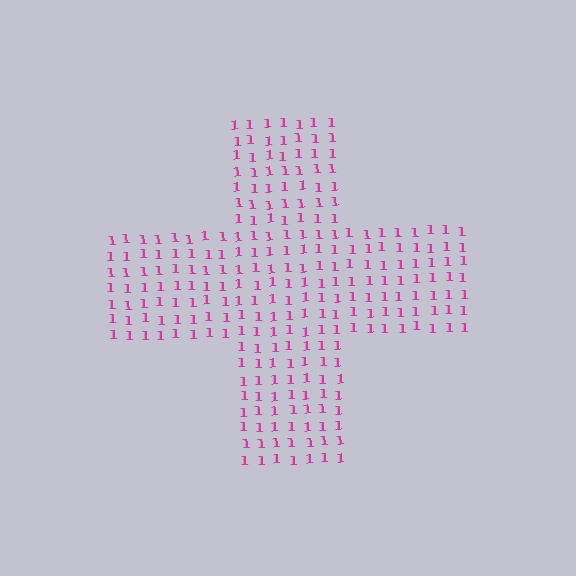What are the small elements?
The small elements are digit 1's.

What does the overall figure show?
The overall figure shows a cross.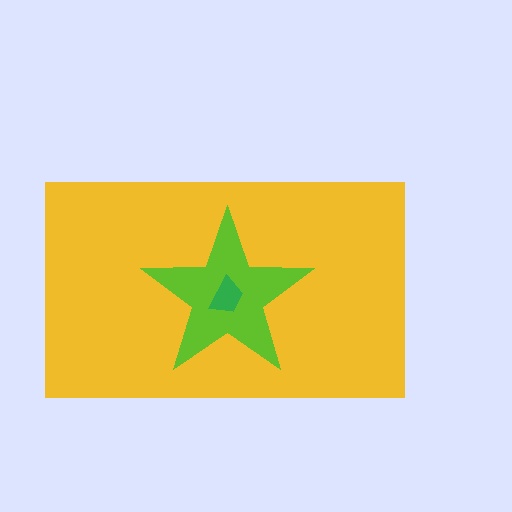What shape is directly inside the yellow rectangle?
The lime star.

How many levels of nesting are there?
3.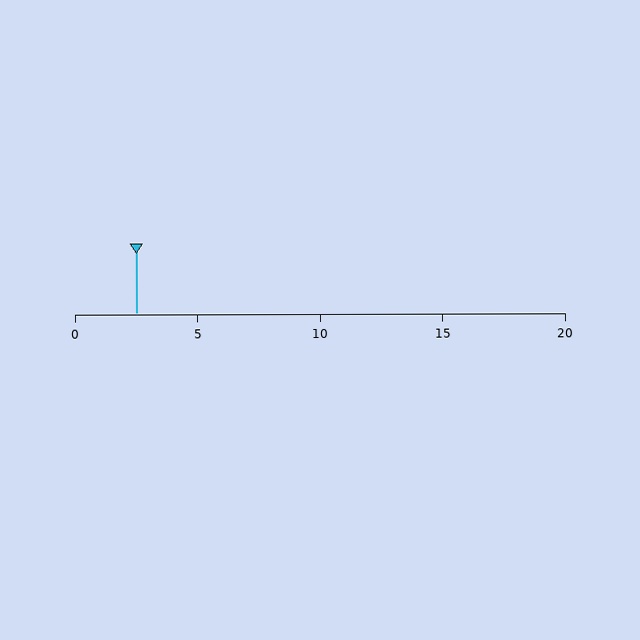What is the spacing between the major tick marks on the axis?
The major ticks are spaced 5 apart.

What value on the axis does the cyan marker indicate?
The marker indicates approximately 2.5.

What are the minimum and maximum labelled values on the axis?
The axis runs from 0 to 20.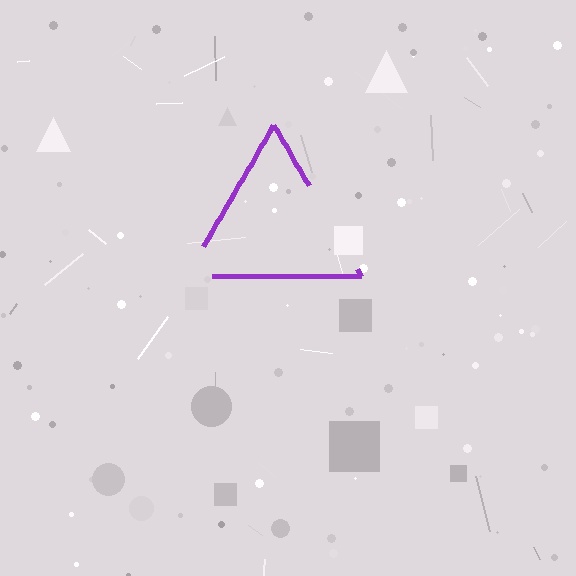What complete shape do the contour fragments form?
The contour fragments form a triangle.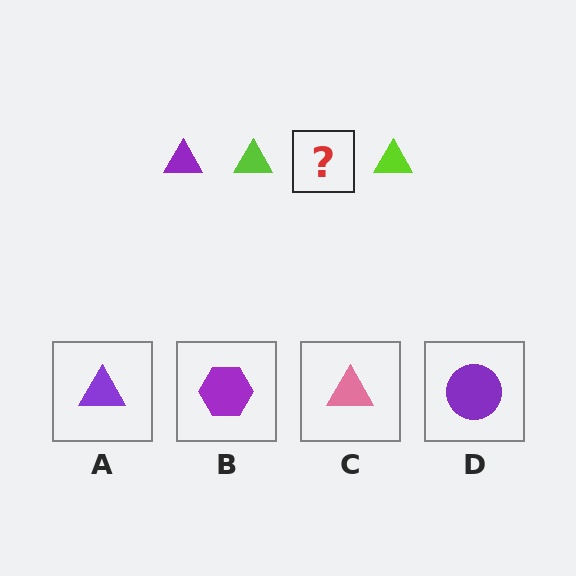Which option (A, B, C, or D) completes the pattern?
A.